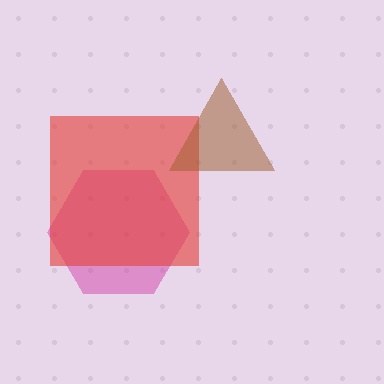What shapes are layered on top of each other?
The layered shapes are: a magenta hexagon, a red square, a brown triangle.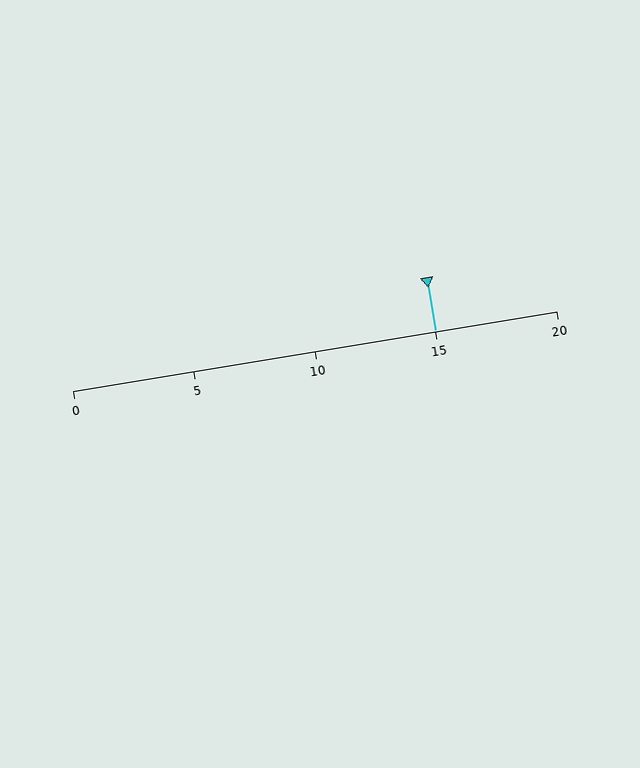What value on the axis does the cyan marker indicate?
The marker indicates approximately 15.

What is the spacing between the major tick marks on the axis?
The major ticks are spaced 5 apart.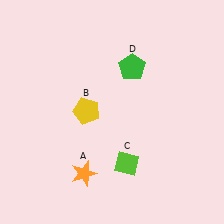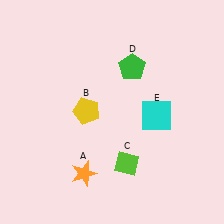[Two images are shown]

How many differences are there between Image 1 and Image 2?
There is 1 difference between the two images.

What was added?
A cyan square (E) was added in Image 2.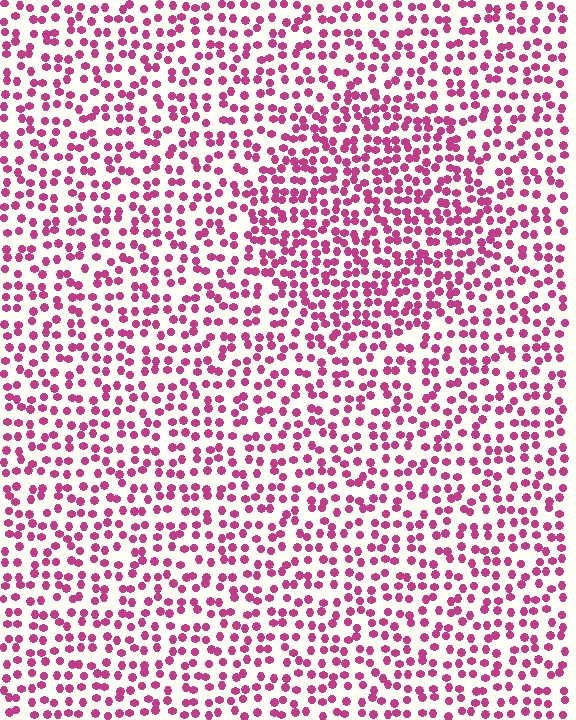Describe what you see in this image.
The image contains small magenta elements arranged at two different densities. A circle-shaped region is visible where the elements are more densely packed than the surrounding area.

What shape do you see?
I see a circle.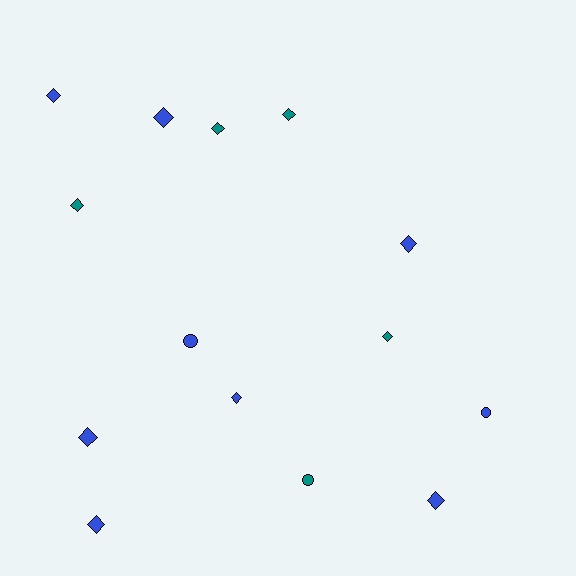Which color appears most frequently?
Blue, with 9 objects.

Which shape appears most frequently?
Diamond, with 11 objects.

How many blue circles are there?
There are 2 blue circles.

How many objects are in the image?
There are 14 objects.